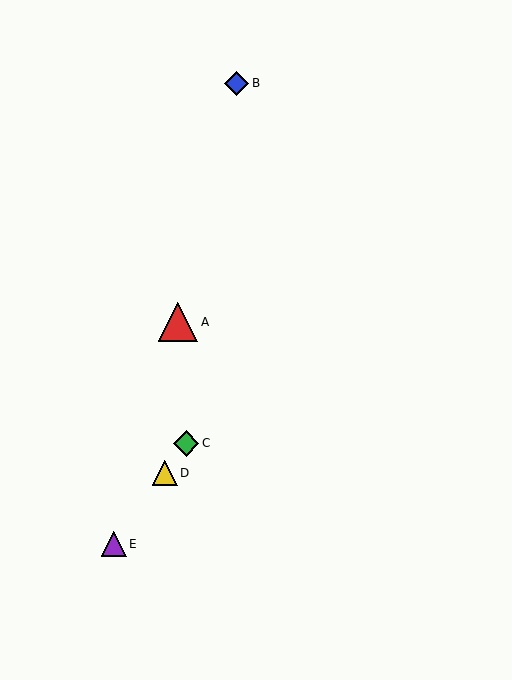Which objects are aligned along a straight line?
Objects C, D, E are aligned along a straight line.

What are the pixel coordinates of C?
Object C is at (186, 443).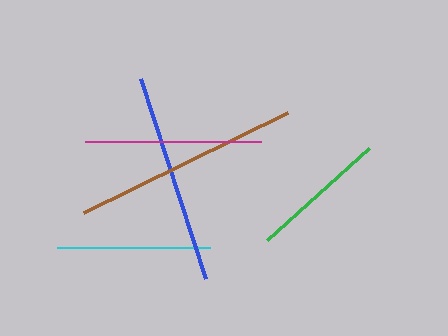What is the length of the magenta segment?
The magenta segment is approximately 176 pixels long.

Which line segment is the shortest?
The green line is the shortest at approximately 137 pixels.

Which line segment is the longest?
The brown line is the longest at approximately 227 pixels.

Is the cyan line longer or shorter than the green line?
The cyan line is longer than the green line.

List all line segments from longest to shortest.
From longest to shortest: brown, blue, magenta, cyan, green.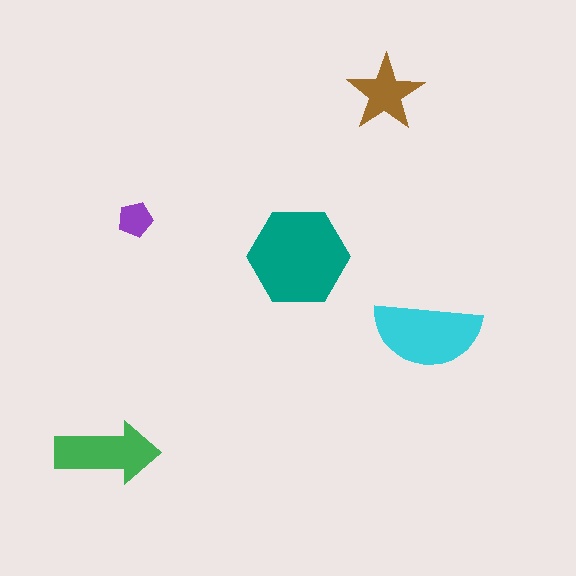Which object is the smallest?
The purple pentagon.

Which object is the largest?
The teal hexagon.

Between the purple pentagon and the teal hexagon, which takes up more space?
The teal hexagon.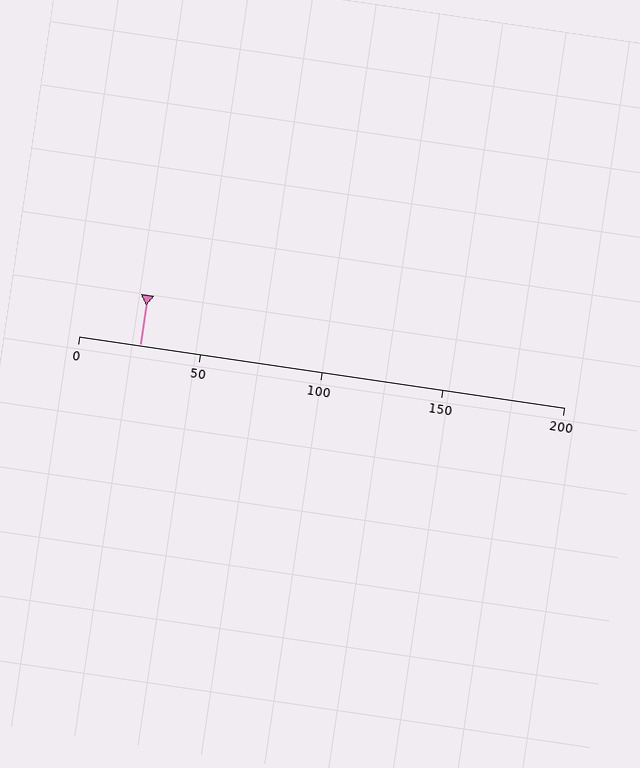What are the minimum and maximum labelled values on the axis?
The axis runs from 0 to 200.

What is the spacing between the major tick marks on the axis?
The major ticks are spaced 50 apart.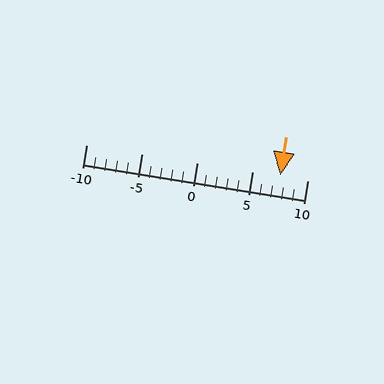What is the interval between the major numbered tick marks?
The major tick marks are spaced 5 units apart.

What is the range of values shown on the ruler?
The ruler shows values from -10 to 10.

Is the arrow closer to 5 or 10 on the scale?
The arrow is closer to 10.